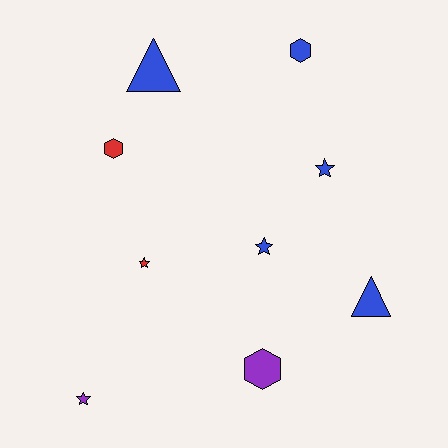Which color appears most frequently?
Blue, with 5 objects.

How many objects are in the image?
There are 9 objects.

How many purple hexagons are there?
There is 1 purple hexagon.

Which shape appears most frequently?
Star, with 4 objects.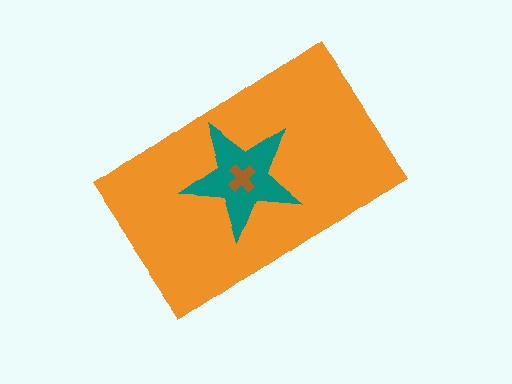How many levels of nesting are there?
3.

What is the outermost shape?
The orange rectangle.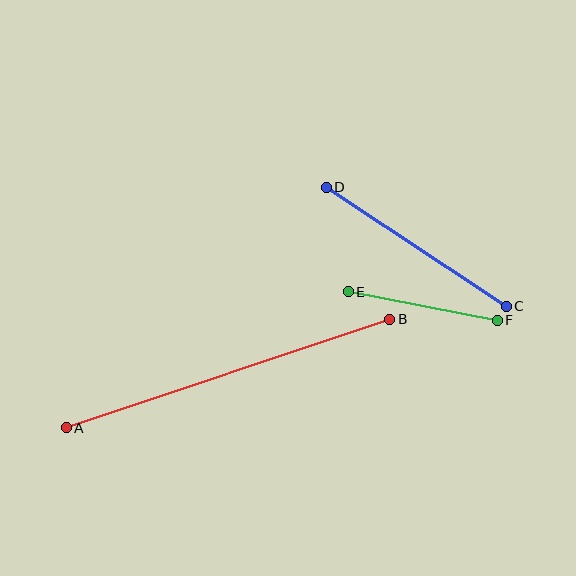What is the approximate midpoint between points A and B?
The midpoint is at approximately (228, 374) pixels.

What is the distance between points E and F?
The distance is approximately 151 pixels.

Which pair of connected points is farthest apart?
Points A and B are farthest apart.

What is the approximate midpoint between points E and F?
The midpoint is at approximately (423, 306) pixels.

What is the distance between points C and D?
The distance is approximately 216 pixels.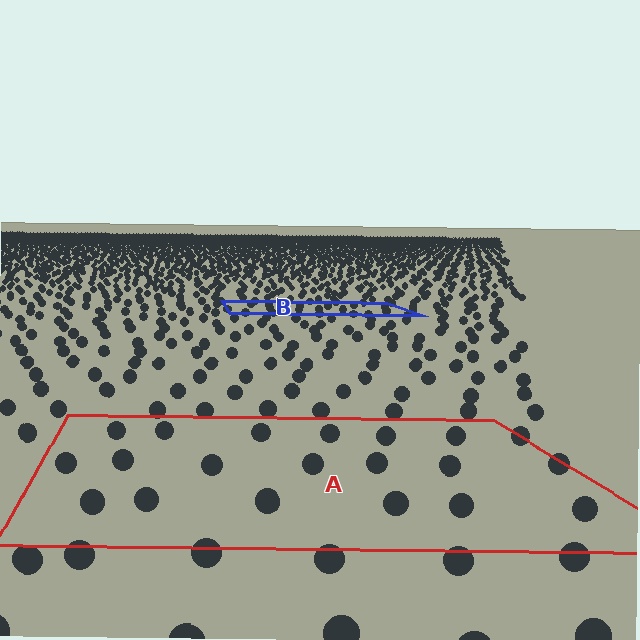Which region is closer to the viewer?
Region A is closer. The texture elements there are larger and more spread out.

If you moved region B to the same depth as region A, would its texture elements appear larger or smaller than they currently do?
They would appear larger. At a closer depth, the same texture elements are projected at a bigger on-screen size.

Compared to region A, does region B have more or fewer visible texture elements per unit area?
Region B has more texture elements per unit area — they are packed more densely because it is farther away.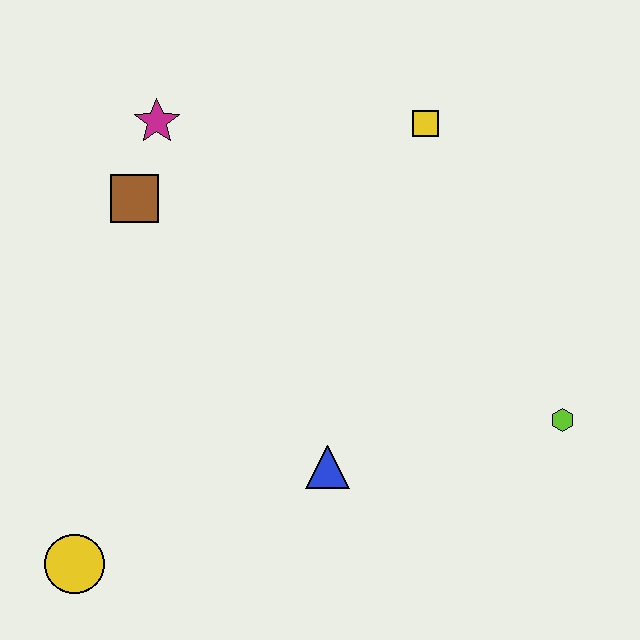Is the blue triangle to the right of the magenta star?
Yes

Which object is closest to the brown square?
The magenta star is closest to the brown square.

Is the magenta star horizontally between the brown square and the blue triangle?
Yes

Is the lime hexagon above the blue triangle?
Yes